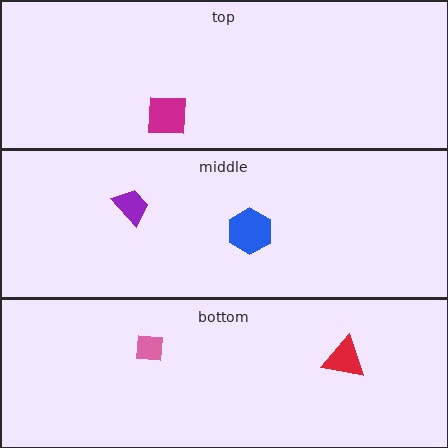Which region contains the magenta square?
The top region.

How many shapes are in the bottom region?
2.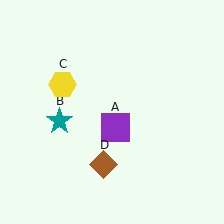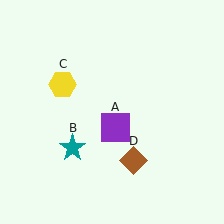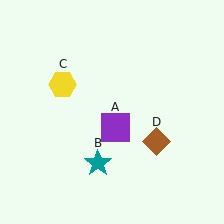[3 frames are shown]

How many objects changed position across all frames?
2 objects changed position: teal star (object B), brown diamond (object D).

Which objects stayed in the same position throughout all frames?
Purple square (object A) and yellow hexagon (object C) remained stationary.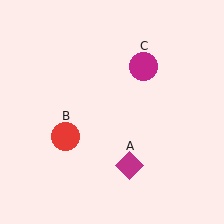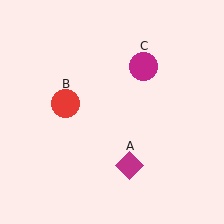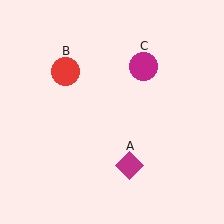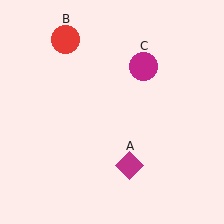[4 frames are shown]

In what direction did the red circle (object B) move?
The red circle (object B) moved up.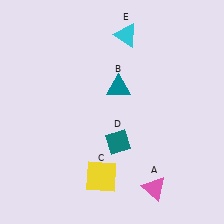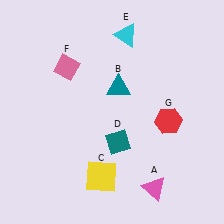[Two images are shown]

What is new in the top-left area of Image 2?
A pink diamond (F) was added in the top-left area of Image 2.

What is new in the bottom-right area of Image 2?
A red hexagon (G) was added in the bottom-right area of Image 2.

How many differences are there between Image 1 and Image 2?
There are 2 differences between the two images.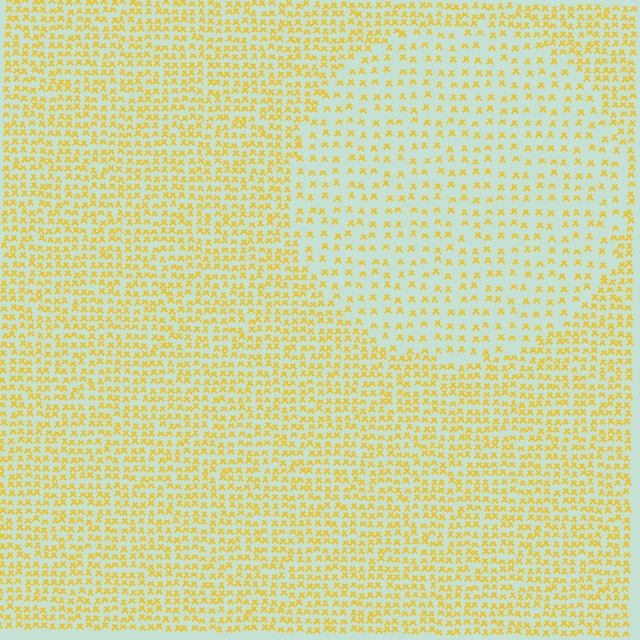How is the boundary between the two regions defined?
The boundary is defined by a change in element density (approximately 2.1x ratio). All elements are the same color, size, and shape.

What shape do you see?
I see a circle.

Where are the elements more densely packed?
The elements are more densely packed outside the circle boundary.